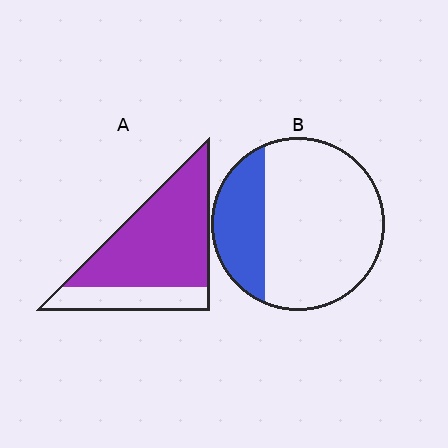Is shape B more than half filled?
No.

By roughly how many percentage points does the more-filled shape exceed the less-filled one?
By roughly 50 percentage points (A over B).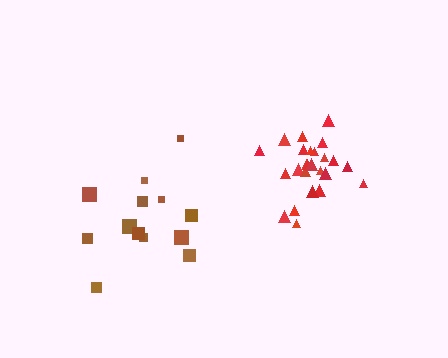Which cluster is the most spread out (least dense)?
Brown.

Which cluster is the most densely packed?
Red.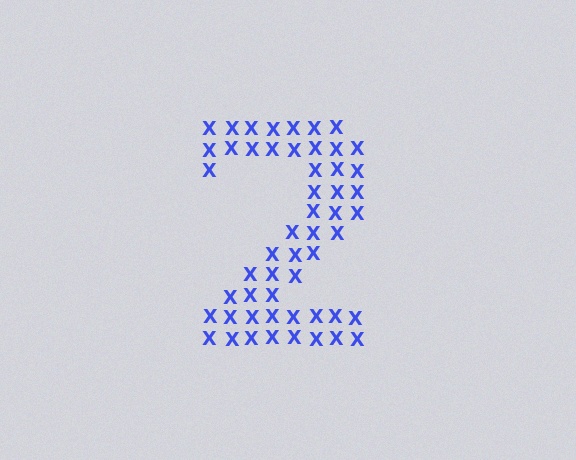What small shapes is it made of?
It is made of small letter X's.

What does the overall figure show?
The overall figure shows the digit 2.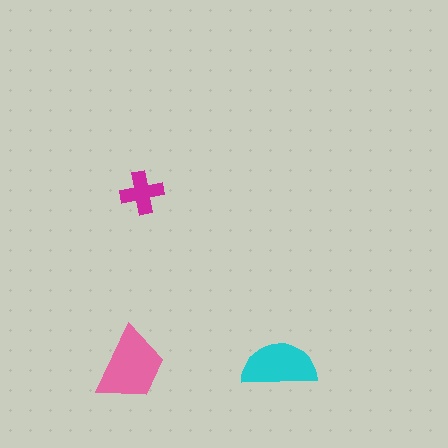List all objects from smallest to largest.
The magenta cross, the cyan semicircle, the pink trapezoid.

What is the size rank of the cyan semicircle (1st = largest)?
2nd.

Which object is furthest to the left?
The pink trapezoid is leftmost.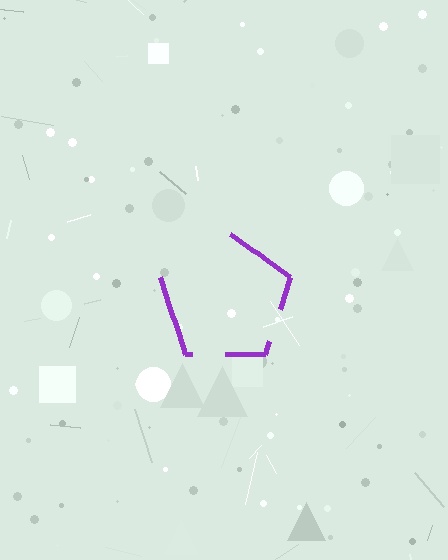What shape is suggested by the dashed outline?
The dashed outline suggests a pentagon.